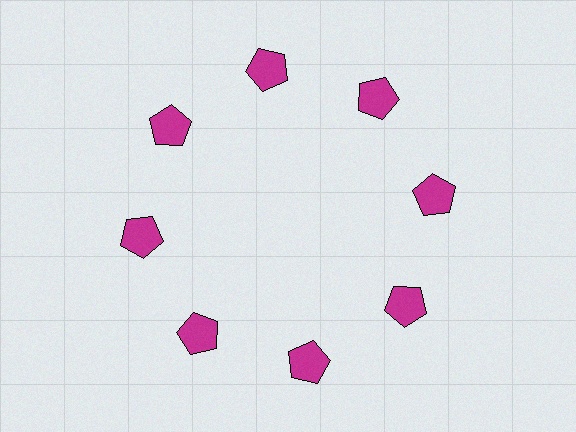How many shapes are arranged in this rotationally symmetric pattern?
There are 8 shapes, arranged in 8 groups of 1.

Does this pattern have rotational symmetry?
Yes, this pattern has 8-fold rotational symmetry. It looks the same after rotating 45 degrees around the center.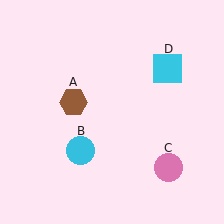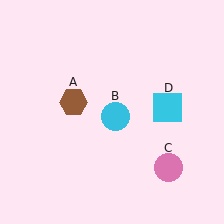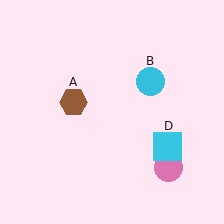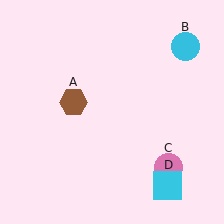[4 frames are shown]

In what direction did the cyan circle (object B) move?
The cyan circle (object B) moved up and to the right.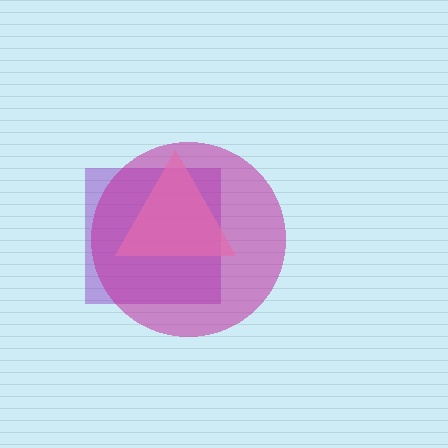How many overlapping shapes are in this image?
There are 3 overlapping shapes in the image.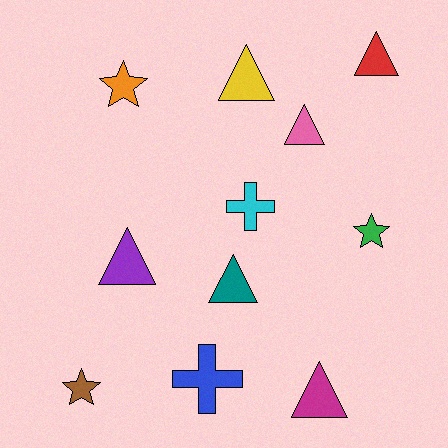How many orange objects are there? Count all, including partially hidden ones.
There is 1 orange object.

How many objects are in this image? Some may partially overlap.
There are 11 objects.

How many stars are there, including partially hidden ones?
There are 3 stars.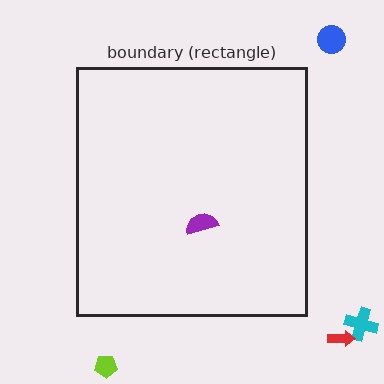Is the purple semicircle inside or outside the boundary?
Inside.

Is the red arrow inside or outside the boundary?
Outside.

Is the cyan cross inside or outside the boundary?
Outside.